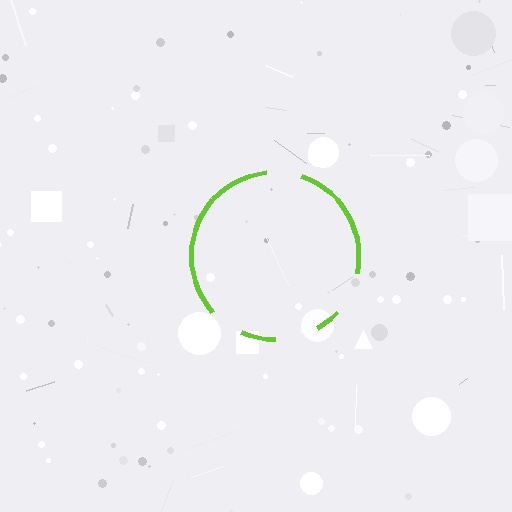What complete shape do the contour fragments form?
The contour fragments form a circle.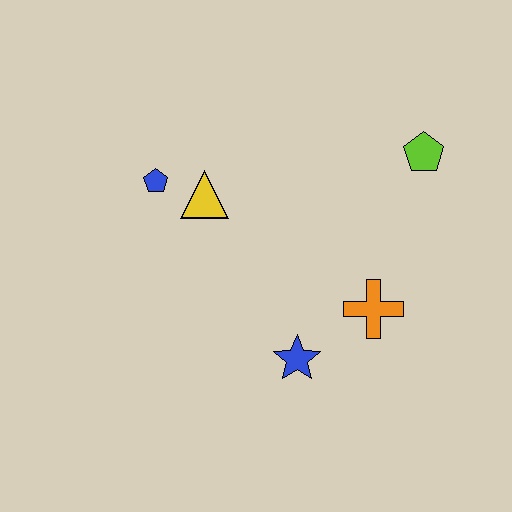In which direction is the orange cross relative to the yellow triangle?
The orange cross is to the right of the yellow triangle.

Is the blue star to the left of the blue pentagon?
No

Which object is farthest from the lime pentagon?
The blue pentagon is farthest from the lime pentagon.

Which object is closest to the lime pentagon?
The orange cross is closest to the lime pentagon.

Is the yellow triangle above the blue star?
Yes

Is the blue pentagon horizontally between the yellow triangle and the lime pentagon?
No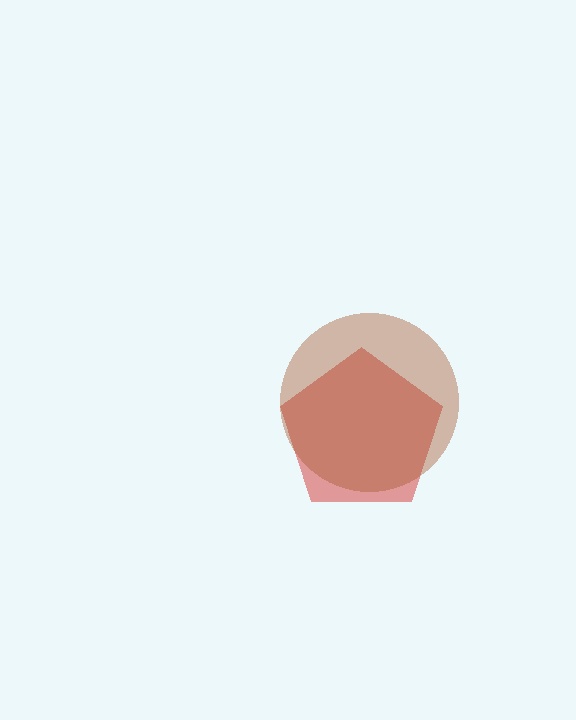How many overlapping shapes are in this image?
There are 2 overlapping shapes in the image.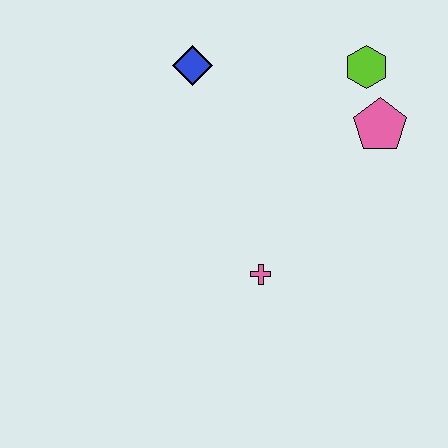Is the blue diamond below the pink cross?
No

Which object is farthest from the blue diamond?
The pink cross is farthest from the blue diamond.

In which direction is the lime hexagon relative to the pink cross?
The lime hexagon is above the pink cross.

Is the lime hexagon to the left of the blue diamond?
No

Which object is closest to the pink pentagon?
The lime hexagon is closest to the pink pentagon.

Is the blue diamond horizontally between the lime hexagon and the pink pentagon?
No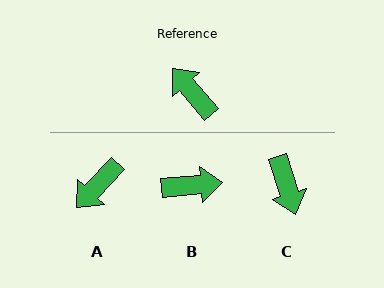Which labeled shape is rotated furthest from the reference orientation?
C, about 157 degrees away.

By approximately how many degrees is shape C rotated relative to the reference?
Approximately 157 degrees counter-clockwise.